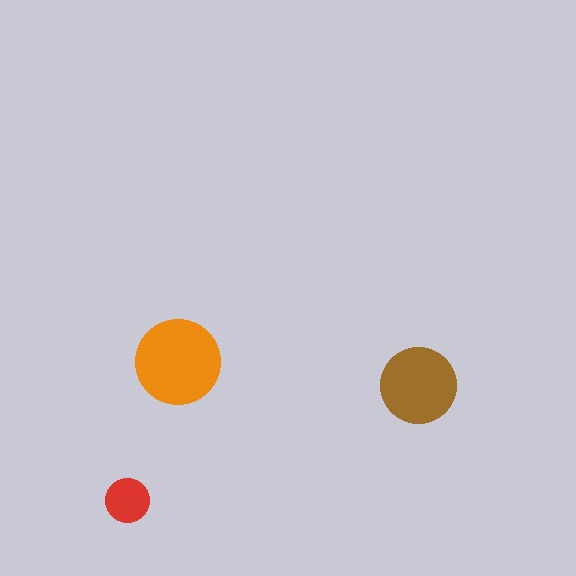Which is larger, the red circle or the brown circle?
The brown one.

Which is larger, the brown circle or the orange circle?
The orange one.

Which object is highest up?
The orange circle is topmost.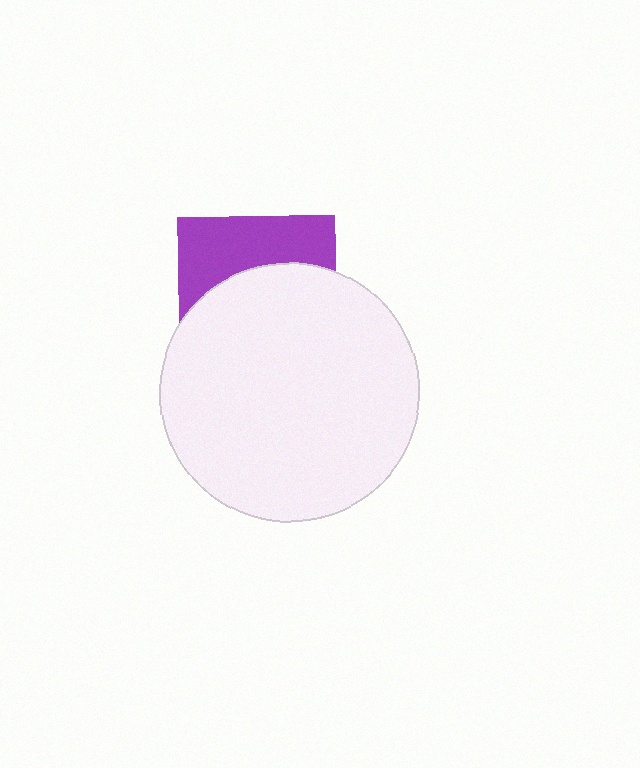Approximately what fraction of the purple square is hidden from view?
Roughly 62% of the purple square is hidden behind the white circle.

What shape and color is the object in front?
The object in front is a white circle.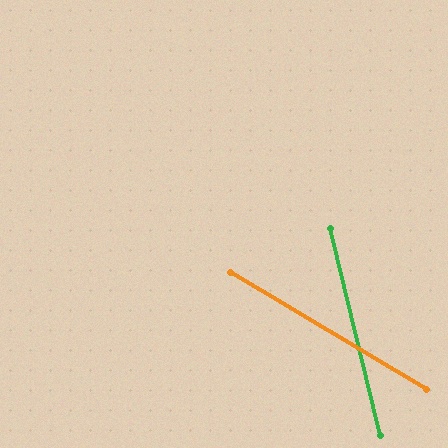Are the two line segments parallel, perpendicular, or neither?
Neither parallel nor perpendicular — they differ by about 46°.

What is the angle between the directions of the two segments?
Approximately 46 degrees.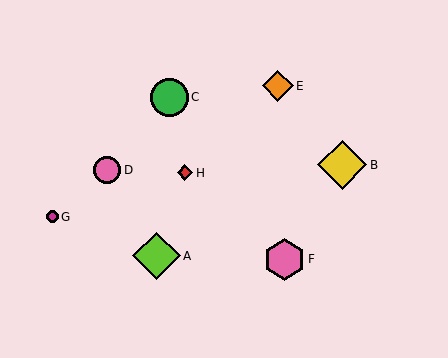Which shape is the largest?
The yellow diamond (labeled B) is the largest.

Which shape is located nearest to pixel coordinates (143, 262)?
The lime diamond (labeled A) at (156, 256) is nearest to that location.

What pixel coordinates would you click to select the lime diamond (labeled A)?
Click at (156, 256) to select the lime diamond A.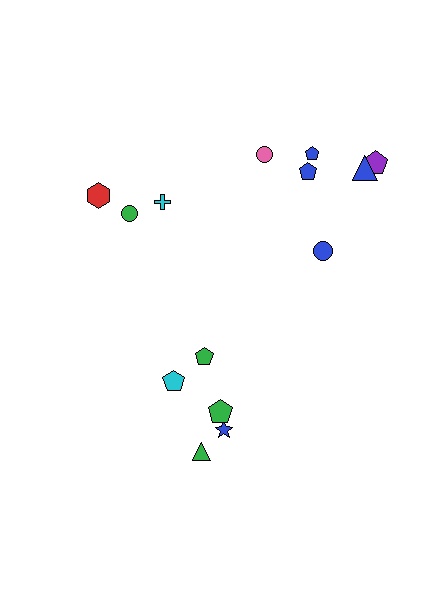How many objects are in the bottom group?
There are 5 objects.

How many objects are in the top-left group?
There are 3 objects.